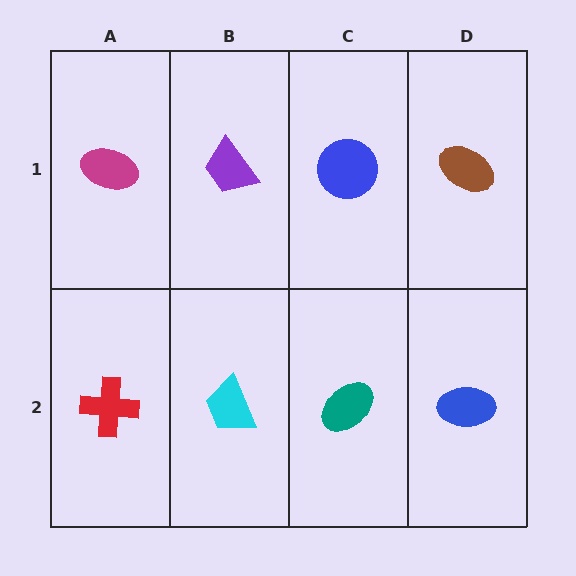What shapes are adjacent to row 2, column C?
A blue circle (row 1, column C), a cyan trapezoid (row 2, column B), a blue ellipse (row 2, column D).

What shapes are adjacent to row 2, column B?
A purple trapezoid (row 1, column B), a red cross (row 2, column A), a teal ellipse (row 2, column C).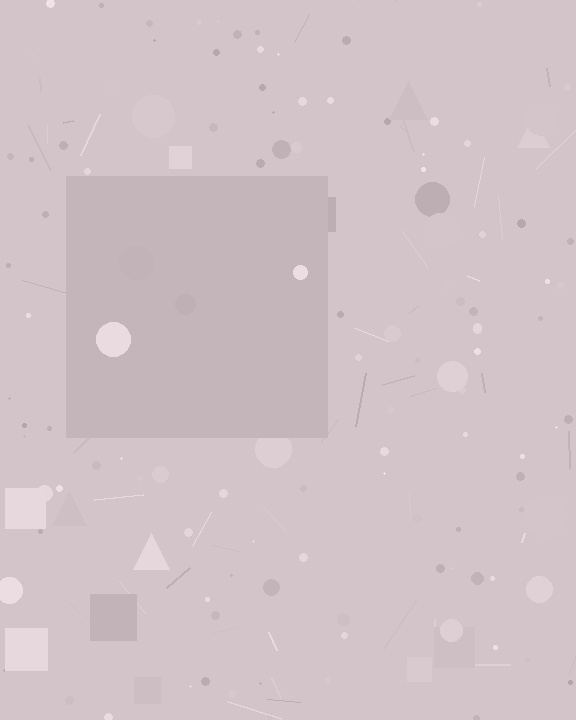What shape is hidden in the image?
A square is hidden in the image.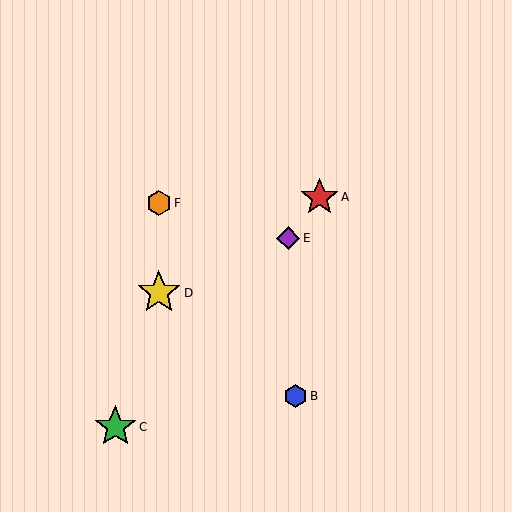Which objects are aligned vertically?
Objects D, F are aligned vertically.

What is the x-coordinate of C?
Object C is at x≈115.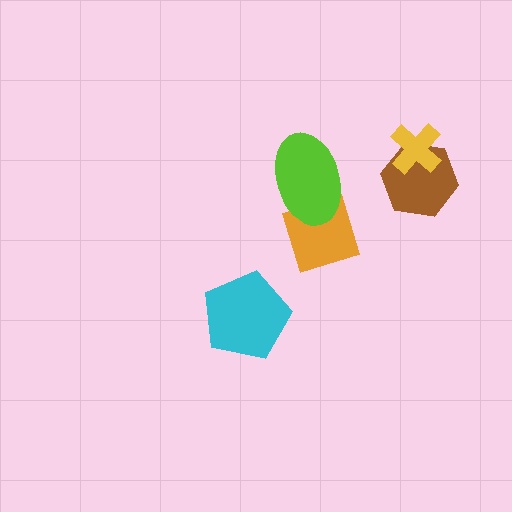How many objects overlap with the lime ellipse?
1 object overlaps with the lime ellipse.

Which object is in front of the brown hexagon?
The yellow cross is in front of the brown hexagon.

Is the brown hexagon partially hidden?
Yes, it is partially covered by another shape.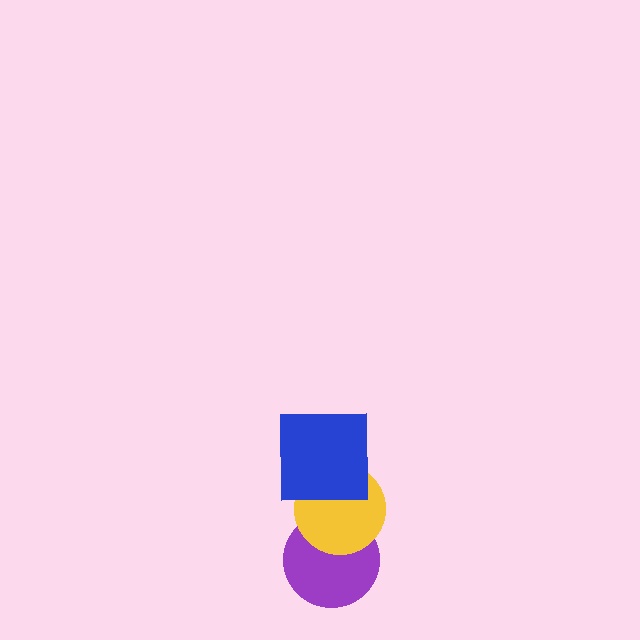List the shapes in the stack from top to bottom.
From top to bottom: the blue square, the yellow circle, the purple circle.